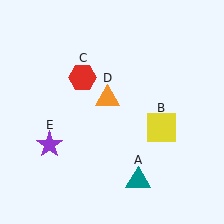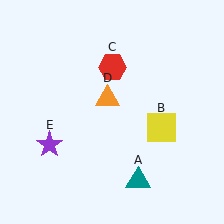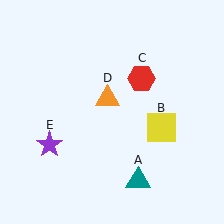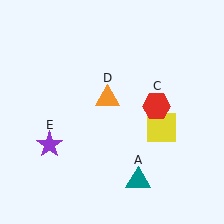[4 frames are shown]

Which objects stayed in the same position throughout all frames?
Teal triangle (object A) and yellow square (object B) and orange triangle (object D) and purple star (object E) remained stationary.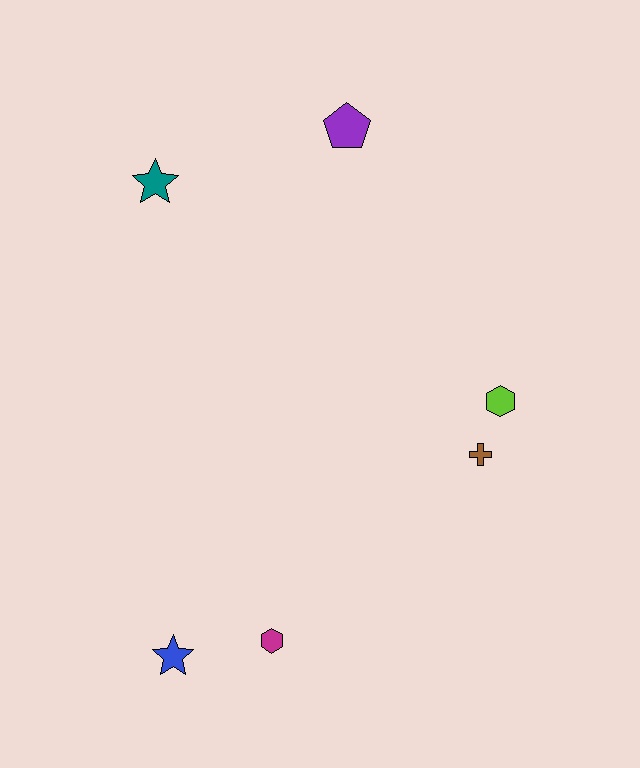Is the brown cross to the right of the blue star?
Yes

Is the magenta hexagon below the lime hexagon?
Yes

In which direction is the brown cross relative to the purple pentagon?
The brown cross is below the purple pentagon.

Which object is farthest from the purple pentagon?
The blue star is farthest from the purple pentagon.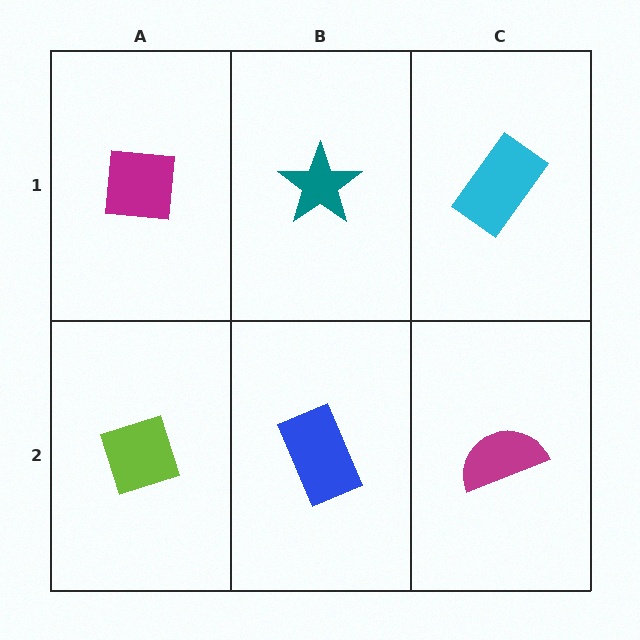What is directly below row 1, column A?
A lime diamond.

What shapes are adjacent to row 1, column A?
A lime diamond (row 2, column A), a teal star (row 1, column B).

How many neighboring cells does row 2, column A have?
2.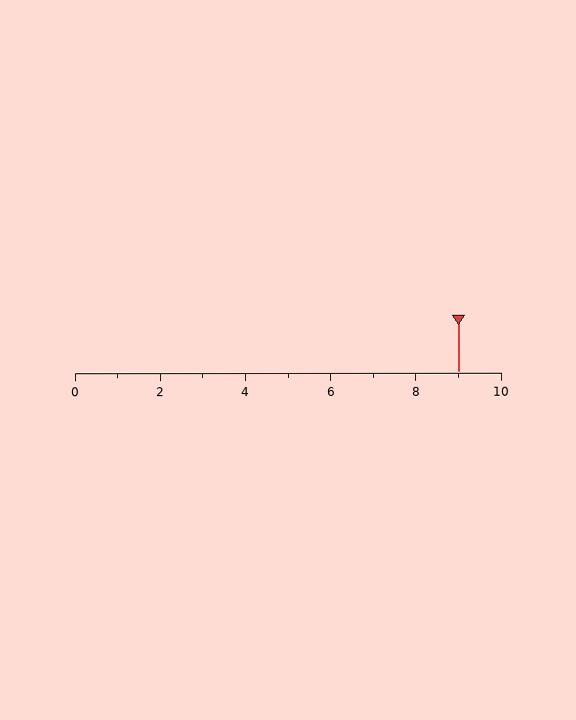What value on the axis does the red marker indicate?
The marker indicates approximately 9.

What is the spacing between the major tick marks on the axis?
The major ticks are spaced 2 apart.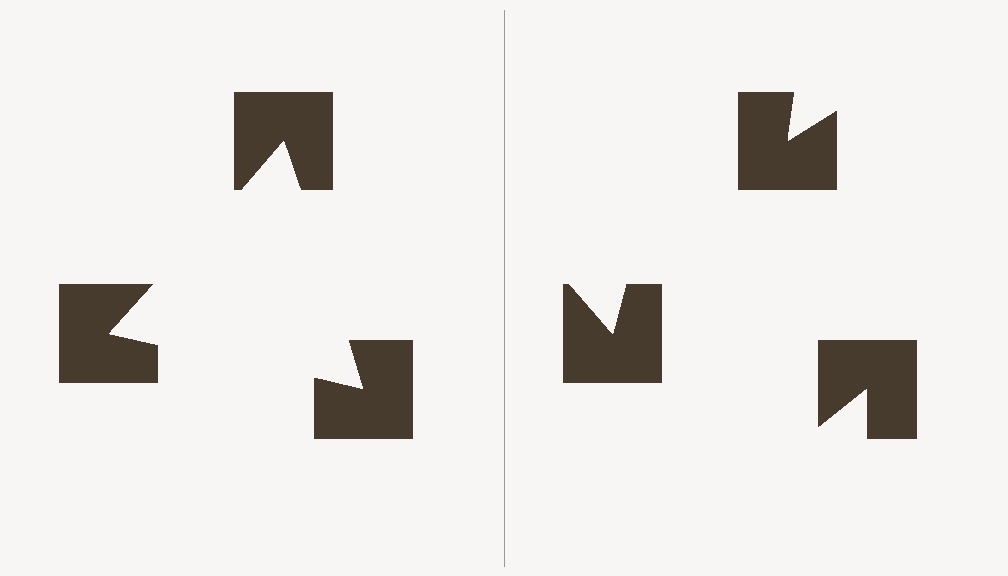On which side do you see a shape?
An illusory triangle appears on the left side. On the right side the wedge cuts are rotated, so no coherent shape forms.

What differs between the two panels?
The notched squares are positioned identically on both sides; only the wedge orientations differ. On the left they align to a triangle; on the right they are misaligned.